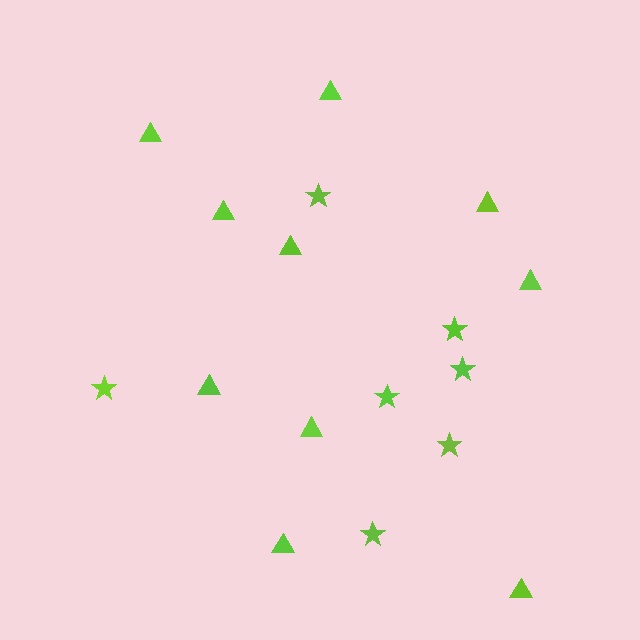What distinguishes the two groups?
There are 2 groups: one group of stars (7) and one group of triangles (10).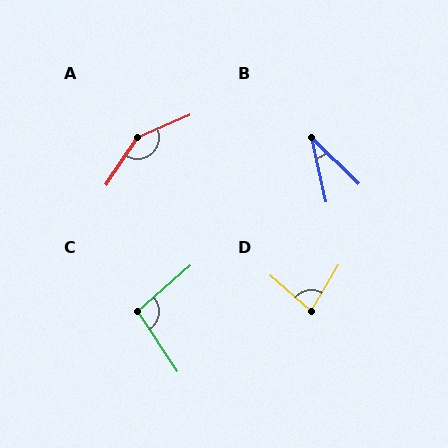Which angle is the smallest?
B, at approximately 33 degrees.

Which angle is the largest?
A, at approximately 147 degrees.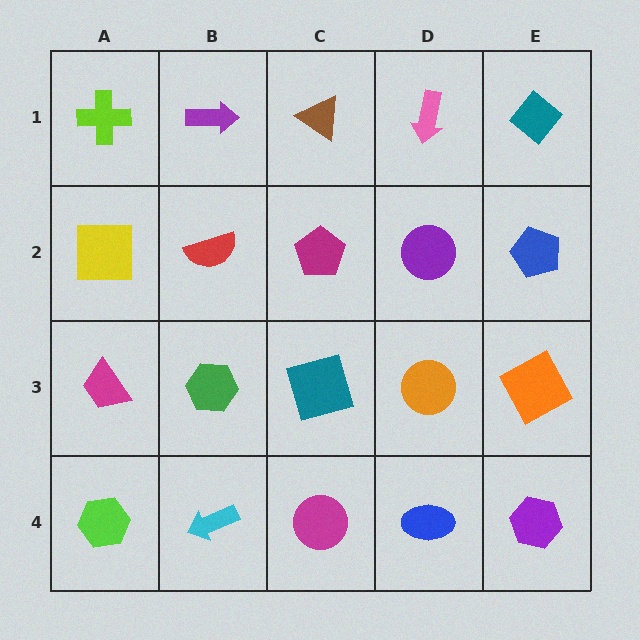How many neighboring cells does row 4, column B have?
3.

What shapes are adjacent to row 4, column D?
An orange circle (row 3, column D), a magenta circle (row 4, column C), a purple hexagon (row 4, column E).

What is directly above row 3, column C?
A magenta pentagon.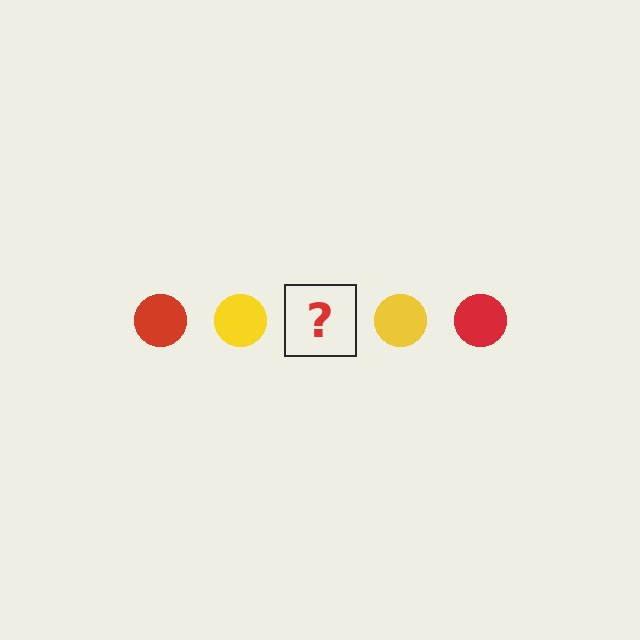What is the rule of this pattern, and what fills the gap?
The rule is that the pattern cycles through red, yellow circles. The gap should be filled with a red circle.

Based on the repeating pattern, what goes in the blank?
The blank should be a red circle.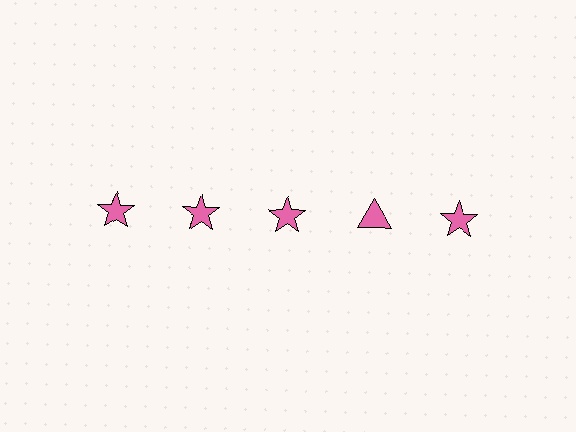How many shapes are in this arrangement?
There are 5 shapes arranged in a grid pattern.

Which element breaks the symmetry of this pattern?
The pink triangle in the top row, second from right column breaks the symmetry. All other shapes are pink stars.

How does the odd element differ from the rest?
It has a different shape: triangle instead of star.